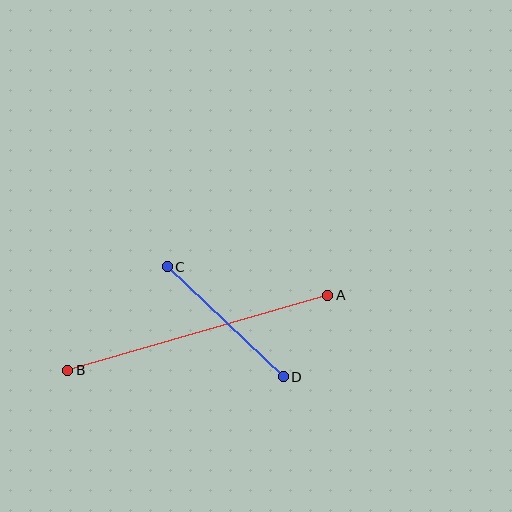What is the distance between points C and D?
The distance is approximately 160 pixels.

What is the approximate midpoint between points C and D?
The midpoint is at approximately (225, 322) pixels.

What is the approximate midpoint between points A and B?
The midpoint is at approximately (198, 333) pixels.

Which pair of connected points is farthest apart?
Points A and B are farthest apart.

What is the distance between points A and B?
The distance is approximately 270 pixels.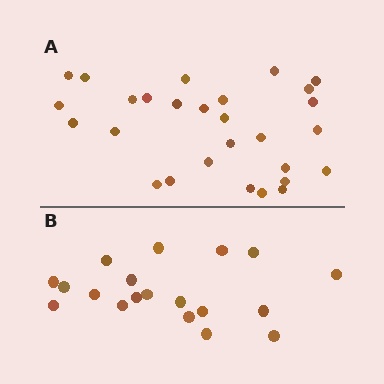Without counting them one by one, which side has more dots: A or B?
Region A (the top region) has more dots.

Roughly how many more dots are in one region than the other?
Region A has roughly 8 or so more dots than region B.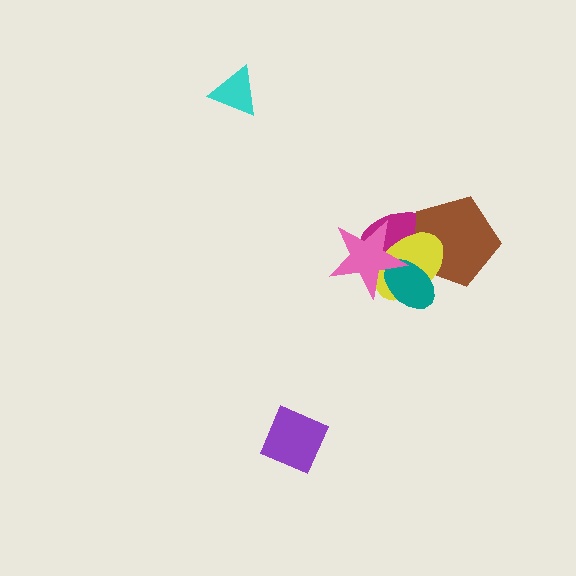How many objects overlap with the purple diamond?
0 objects overlap with the purple diamond.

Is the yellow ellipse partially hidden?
Yes, it is partially covered by another shape.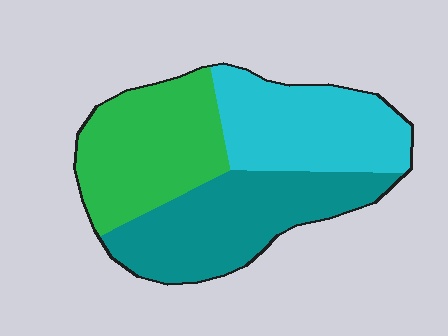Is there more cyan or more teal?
Teal.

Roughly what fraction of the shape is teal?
Teal covers 36% of the shape.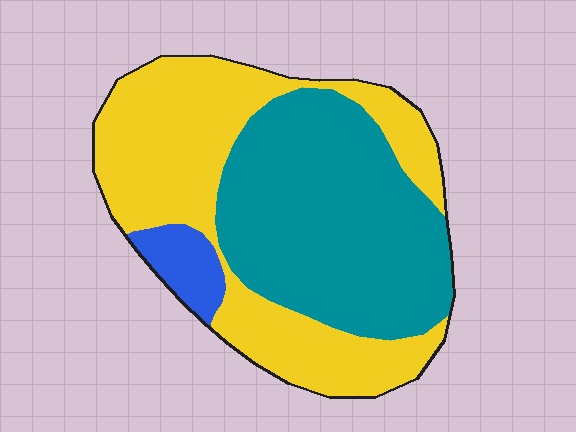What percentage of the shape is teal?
Teal takes up about one half (1/2) of the shape.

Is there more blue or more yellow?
Yellow.